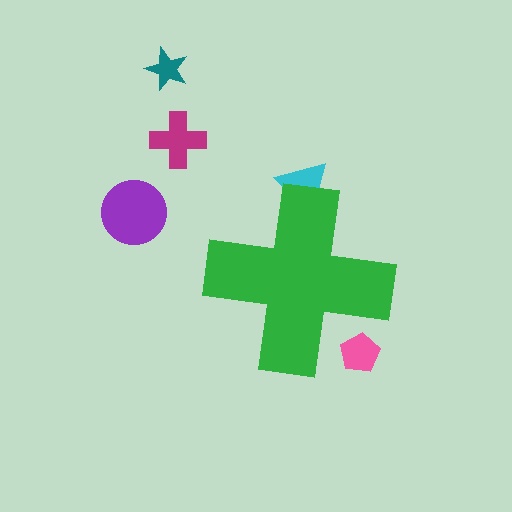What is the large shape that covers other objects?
A green cross.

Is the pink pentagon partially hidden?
Yes, the pink pentagon is partially hidden behind the green cross.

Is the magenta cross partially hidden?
No, the magenta cross is fully visible.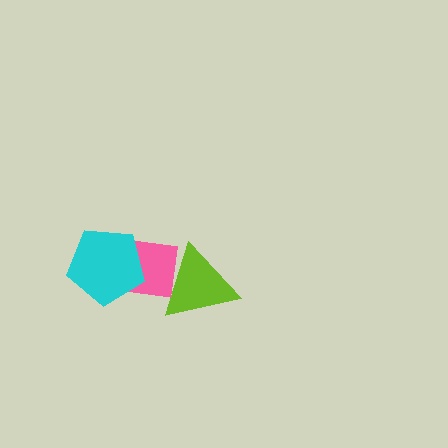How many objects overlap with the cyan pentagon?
1 object overlaps with the cyan pentagon.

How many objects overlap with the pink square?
2 objects overlap with the pink square.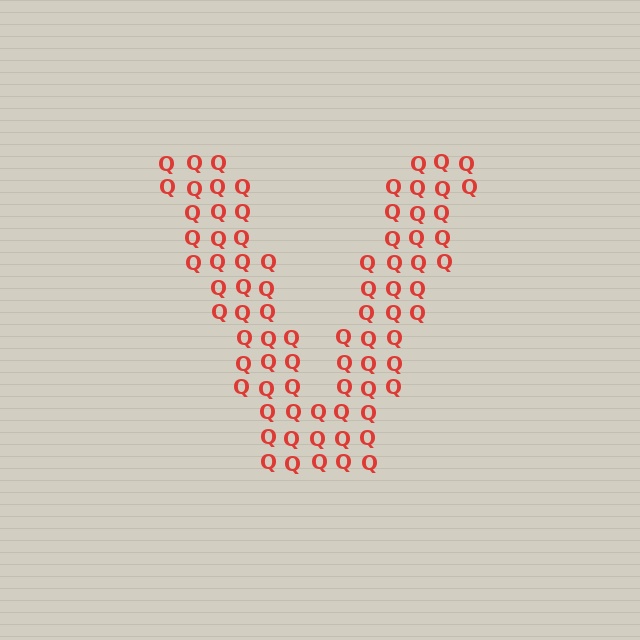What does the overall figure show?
The overall figure shows the letter V.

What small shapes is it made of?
It is made of small letter Q's.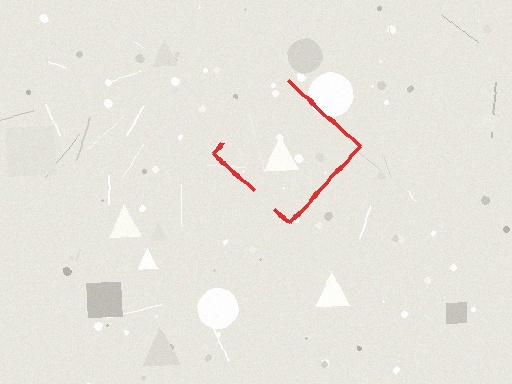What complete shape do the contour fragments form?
The contour fragments form a diamond.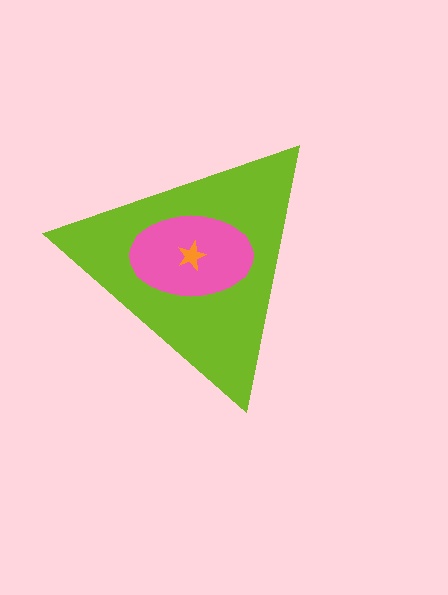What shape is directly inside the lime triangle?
The pink ellipse.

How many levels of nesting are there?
3.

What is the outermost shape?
The lime triangle.